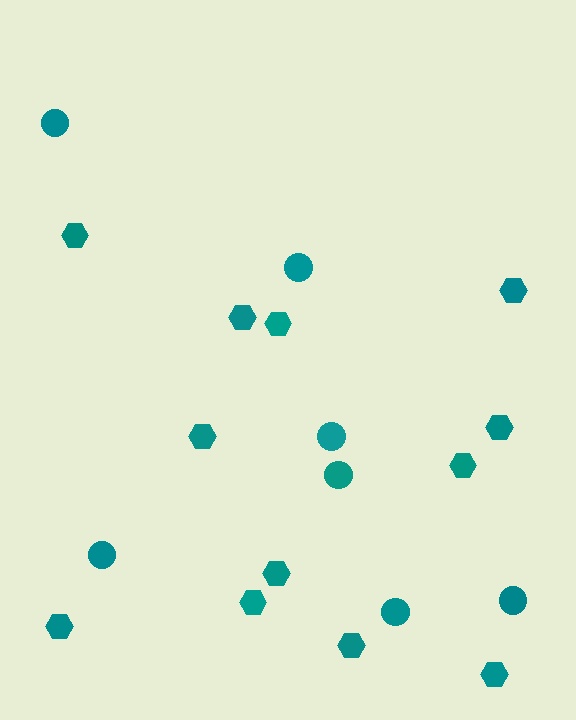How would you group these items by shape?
There are 2 groups: one group of hexagons (12) and one group of circles (7).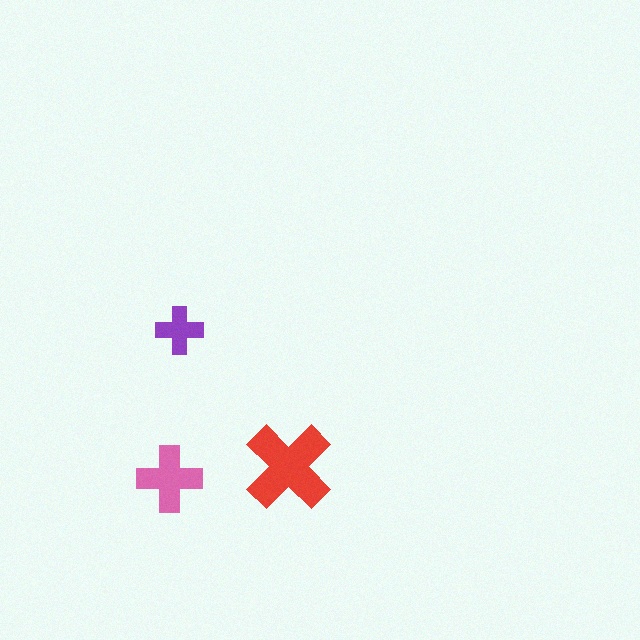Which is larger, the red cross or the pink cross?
The red one.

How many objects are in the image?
There are 3 objects in the image.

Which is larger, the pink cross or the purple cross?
The pink one.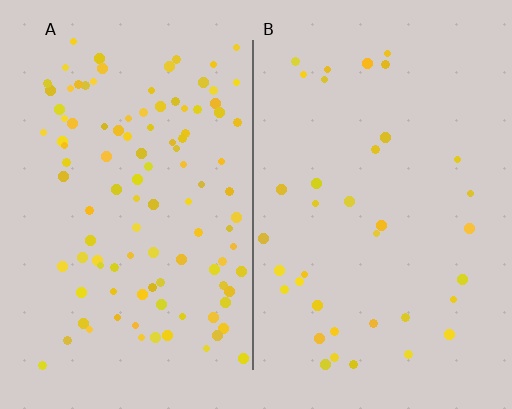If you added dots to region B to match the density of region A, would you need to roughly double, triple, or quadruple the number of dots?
Approximately triple.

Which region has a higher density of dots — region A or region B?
A (the left).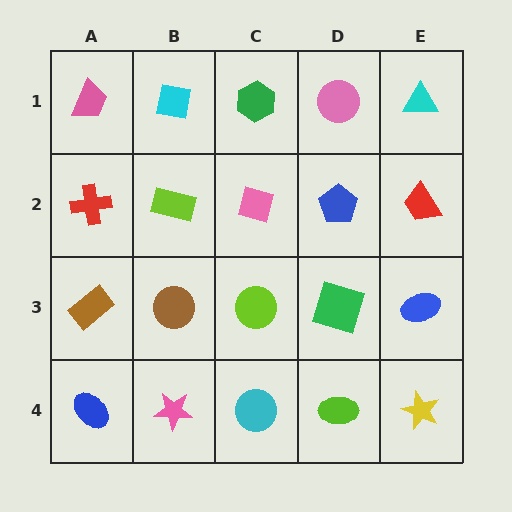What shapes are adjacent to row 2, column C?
A green hexagon (row 1, column C), a lime circle (row 3, column C), a lime rectangle (row 2, column B), a blue pentagon (row 2, column D).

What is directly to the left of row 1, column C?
A cyan square.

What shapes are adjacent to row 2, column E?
A cyan triangle (row 1, column E), a blue ellipse (row 3, column E), a blue pentagon (row 2, column D).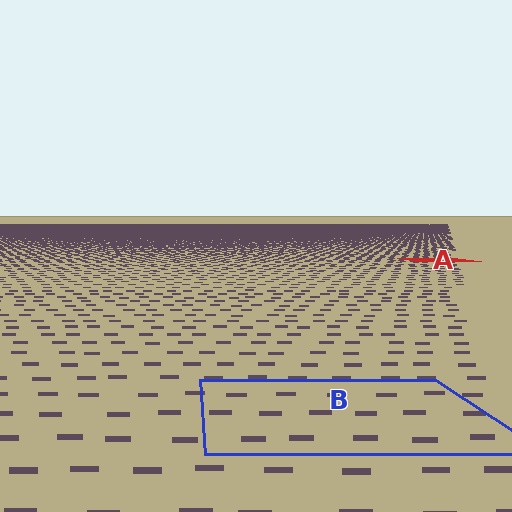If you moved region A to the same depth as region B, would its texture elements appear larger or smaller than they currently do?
They would appear larger. At a closer depth, the same texture elements are projected at a bigger on-screen size.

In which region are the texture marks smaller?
The texture marks are smaller in region A, because it is farther away.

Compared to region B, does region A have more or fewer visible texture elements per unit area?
Region A has more texture elements per unit area — they are packed more densely because it is farther away.